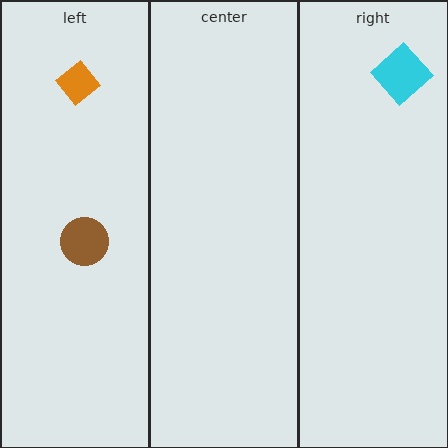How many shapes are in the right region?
1.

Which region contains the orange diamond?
The left region.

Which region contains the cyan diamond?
The right region.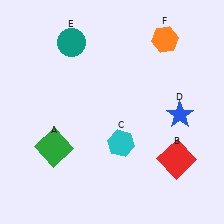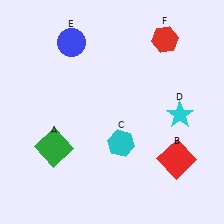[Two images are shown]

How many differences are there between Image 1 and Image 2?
There are 3 differences between the two images.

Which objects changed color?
D changed from blue to cyan. E changed from teal to blue. F changed from orange to red.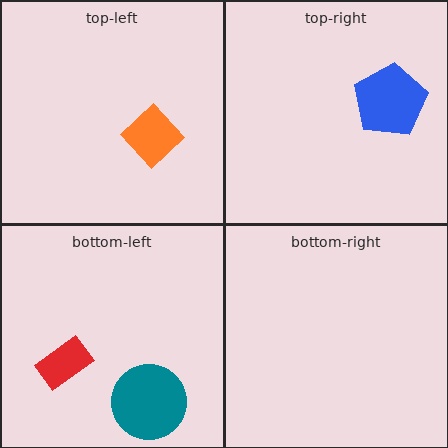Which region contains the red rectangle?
The bottom-left region.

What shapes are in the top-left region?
The orange diamond.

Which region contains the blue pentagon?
The top-right region.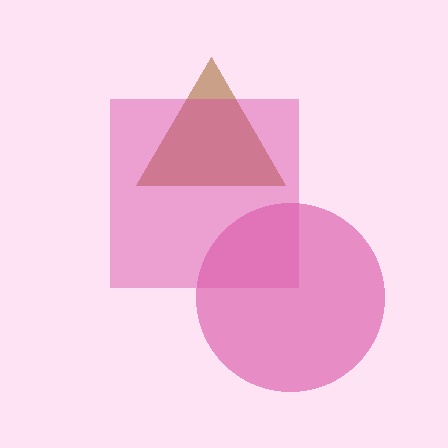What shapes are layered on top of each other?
The layered shapes are: a brown triangle, a magenta square, a pink circle.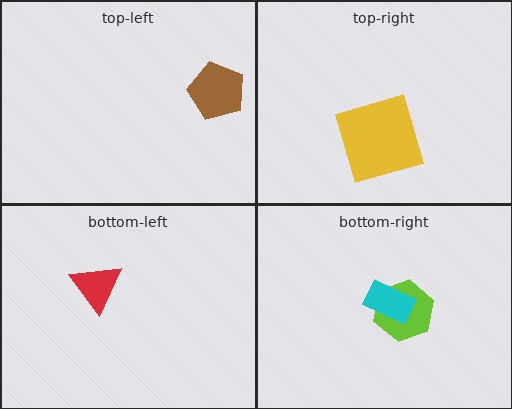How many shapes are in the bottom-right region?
2.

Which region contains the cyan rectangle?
The bottom-right region.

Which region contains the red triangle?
The bottom-left region.